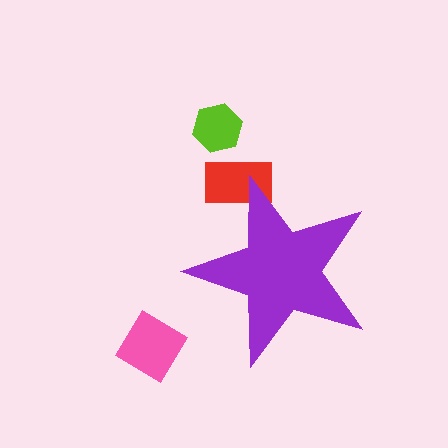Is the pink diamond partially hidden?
No, the pink diamond is fully visible.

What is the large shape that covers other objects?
A purple star.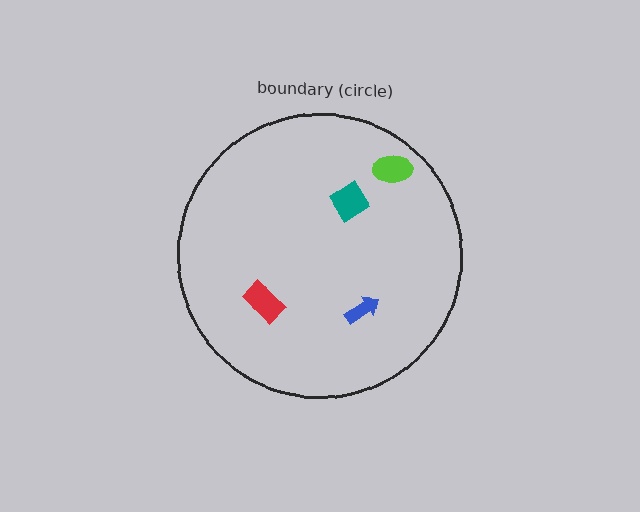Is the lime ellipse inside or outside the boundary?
Inside.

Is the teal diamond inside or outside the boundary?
Inside.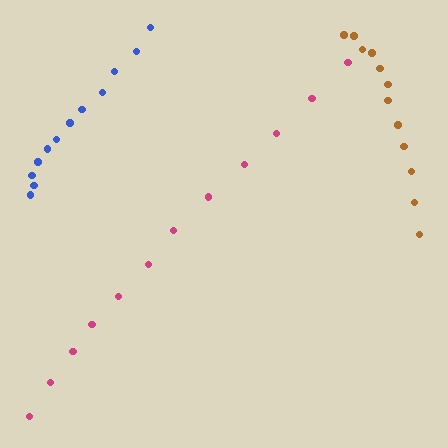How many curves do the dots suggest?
There are 3 distinct paths.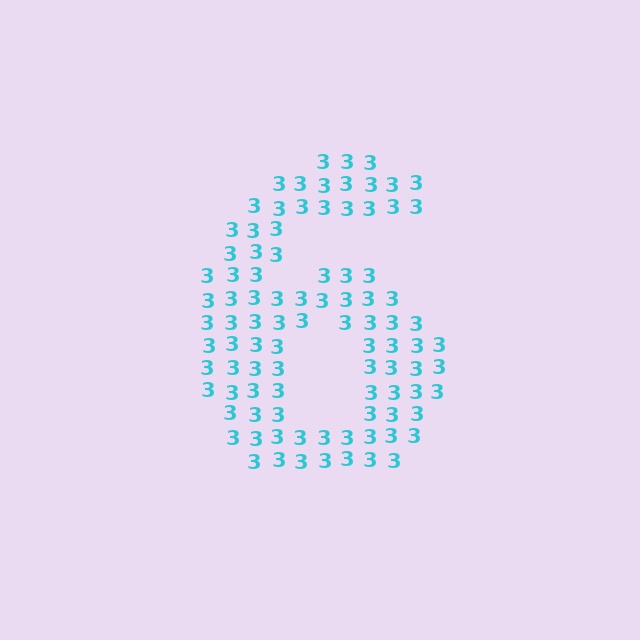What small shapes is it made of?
It is made of small digit 3's.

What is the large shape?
The large shape is the digit 6.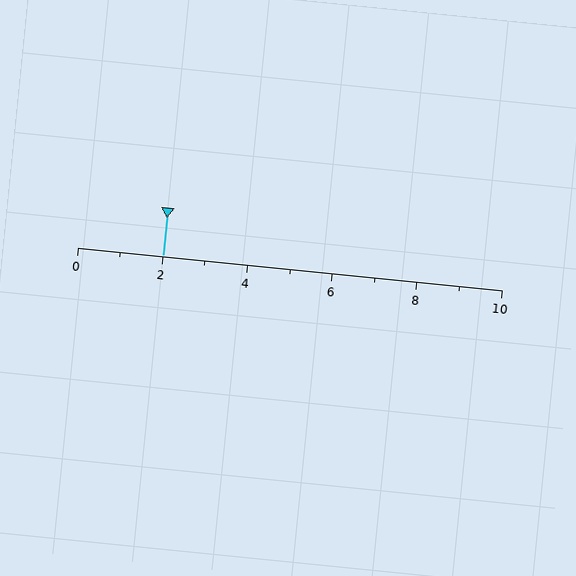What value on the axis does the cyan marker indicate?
The marker indicates approximately 2.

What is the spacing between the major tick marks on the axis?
The major ticks are spaced 2 apart.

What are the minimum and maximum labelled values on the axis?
The axis runs from 0 to 10.